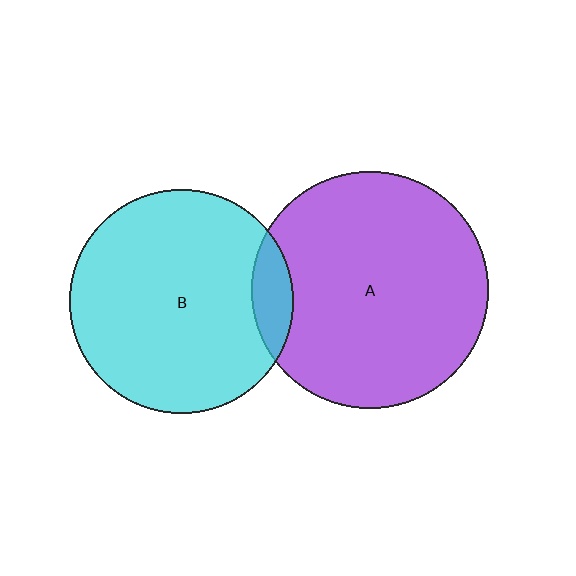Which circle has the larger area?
Circle A (purple).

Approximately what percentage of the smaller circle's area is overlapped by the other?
Approximately 10%.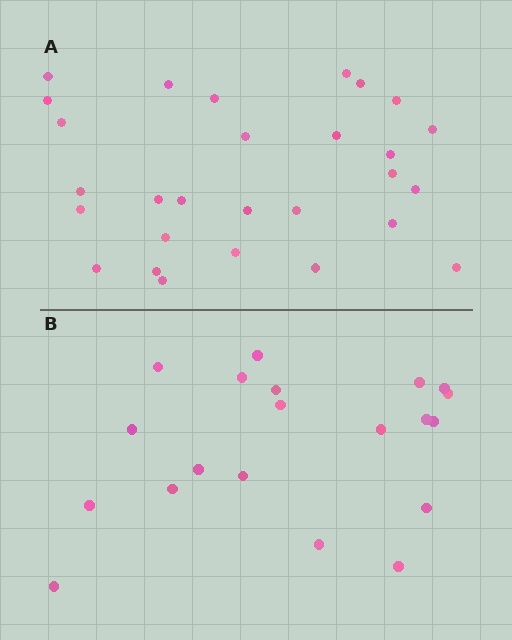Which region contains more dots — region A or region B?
Region A (the top region) has more dots.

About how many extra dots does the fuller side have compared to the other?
Region A has roughly 8 or so more dots than region B.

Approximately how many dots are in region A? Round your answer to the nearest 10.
About 30 dots. (The exact count is 28, which rounds to 30.)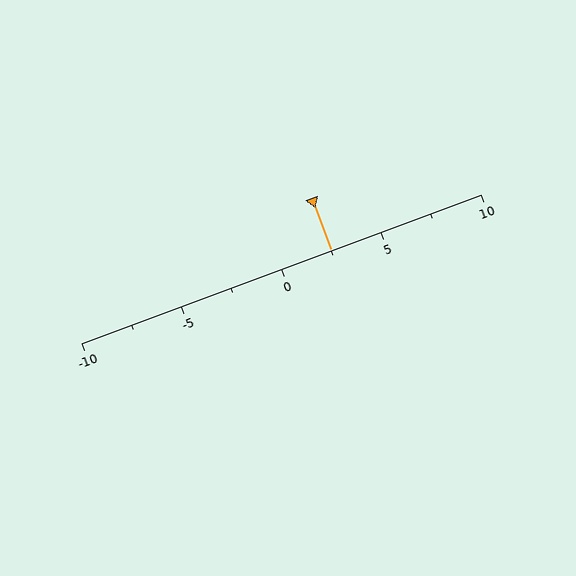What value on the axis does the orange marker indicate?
The marker indicates approximately 2.5.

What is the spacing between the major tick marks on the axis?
The major ticks are spaced 5 apart.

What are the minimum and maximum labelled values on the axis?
The axis runs from -10 to 10.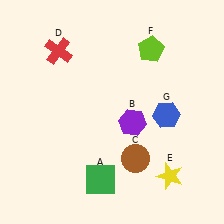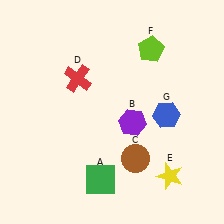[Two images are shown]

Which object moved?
The red cross (D) moved down.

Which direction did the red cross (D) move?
The red cross (D) moved down.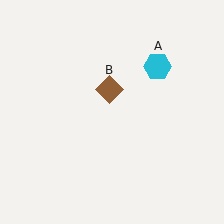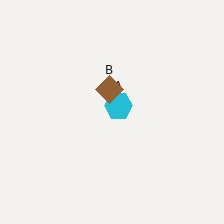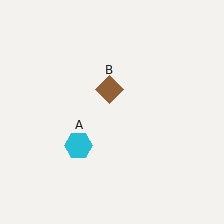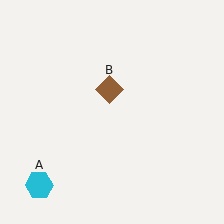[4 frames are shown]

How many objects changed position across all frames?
1 object changed position: cyan hexagon (object A).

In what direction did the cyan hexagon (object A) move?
The cyan hexagon (object A) moved down and to the left.